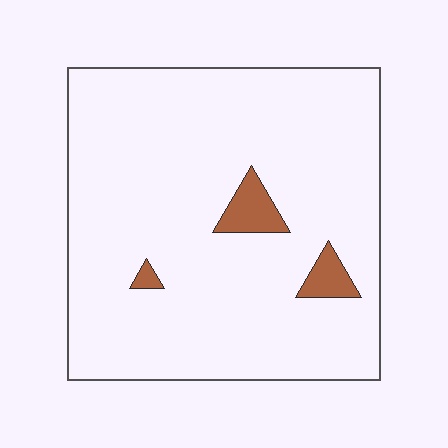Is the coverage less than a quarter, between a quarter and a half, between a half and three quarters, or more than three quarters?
Less than a quarter.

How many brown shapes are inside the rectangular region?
3.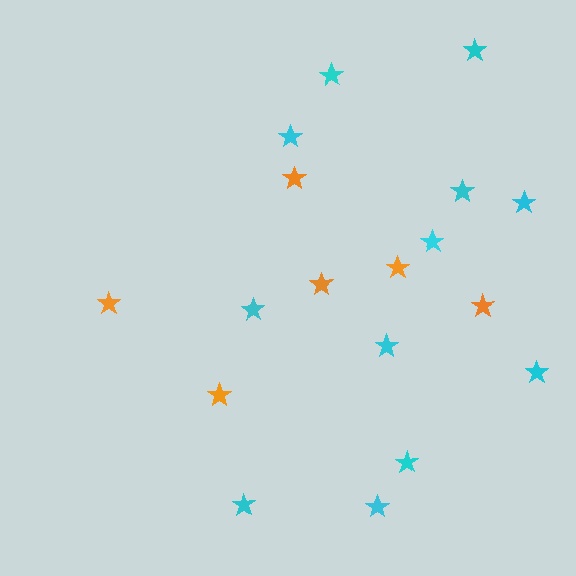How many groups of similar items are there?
There are 2 groups: one group of orange stars (6) and one group of cyan stars (12).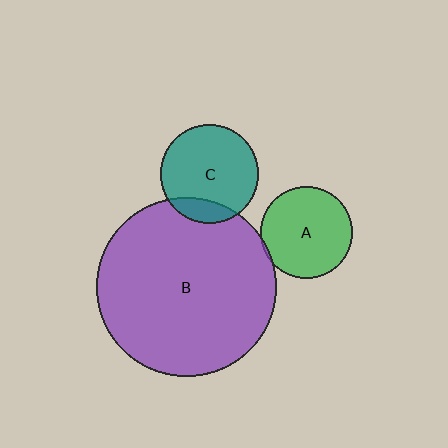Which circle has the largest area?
Circle B (purple).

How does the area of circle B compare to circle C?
Approximately 3.3 times.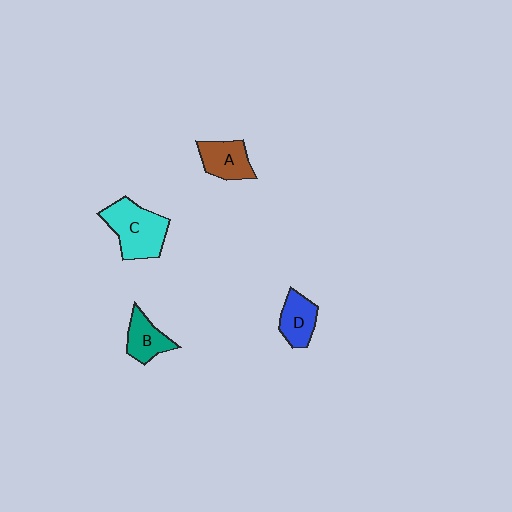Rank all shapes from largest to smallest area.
From largest to smallest: C (cyan), A (brown), D (blue), B (teal).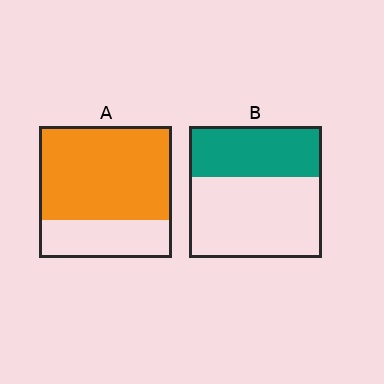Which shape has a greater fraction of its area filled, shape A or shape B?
Shape A.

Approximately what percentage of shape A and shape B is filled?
A is approximately 70% and B is approximately 40%.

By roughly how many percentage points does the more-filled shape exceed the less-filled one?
By roughly 35 percentage points (A over B).